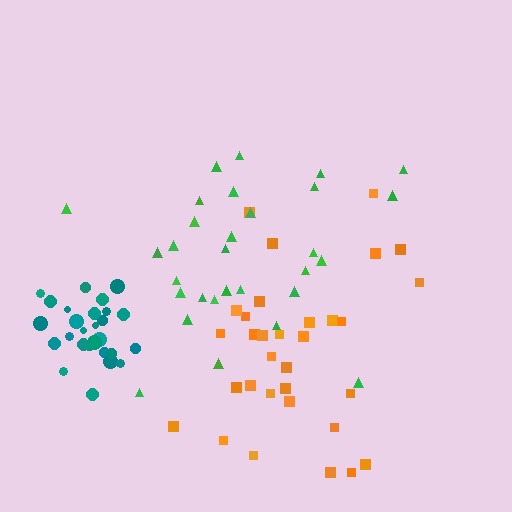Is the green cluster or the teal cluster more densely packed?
Teal.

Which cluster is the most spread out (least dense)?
Green.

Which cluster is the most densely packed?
Teal.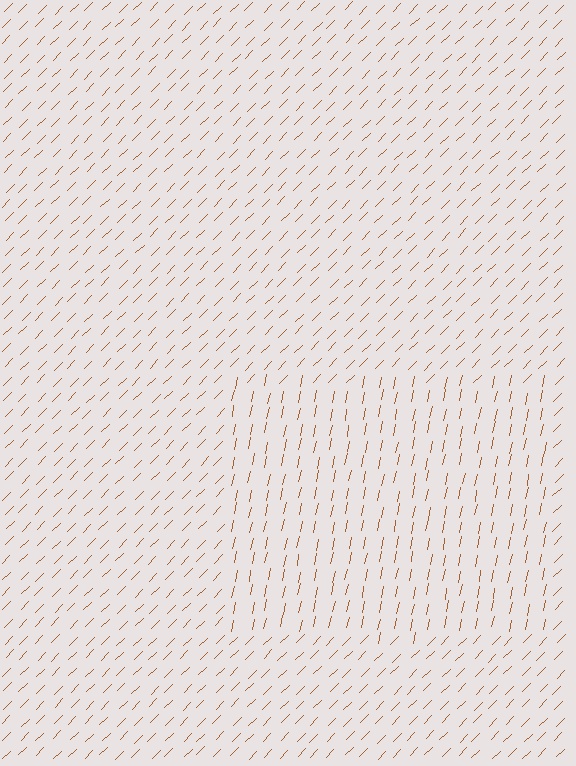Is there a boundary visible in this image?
Yes, there is a texture boundary formed by a change in line orientation.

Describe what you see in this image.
The image is filled with small brown line segments. A rectangle region in the image has lines oriented differently from the surrounding lines, creating a visible texture boundary.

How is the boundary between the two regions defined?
The boundary is defined purely by a change in line orientation (approximately 33 degrees difference). All lines are the same color and thickness.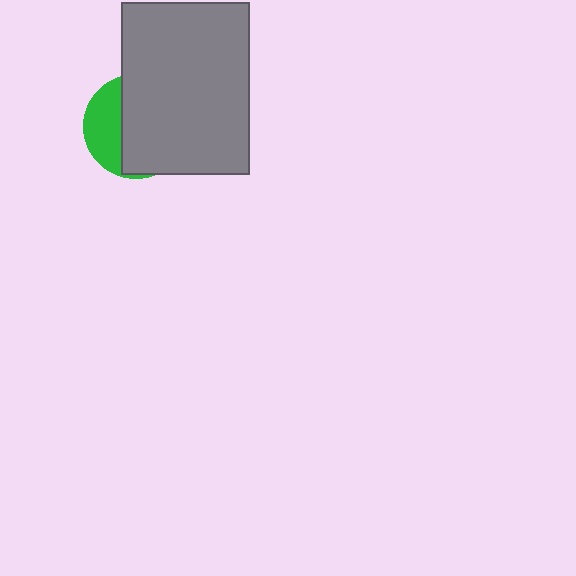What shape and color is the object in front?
The object in front is a gray rectangle.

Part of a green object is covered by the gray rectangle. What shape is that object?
It is a circle.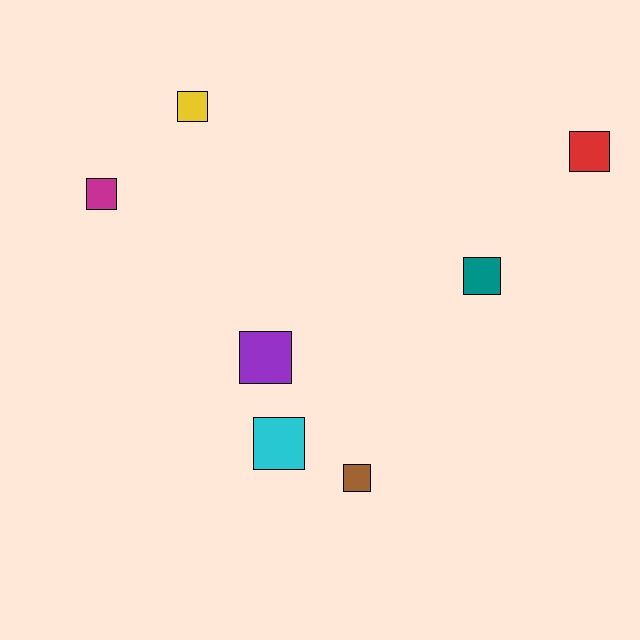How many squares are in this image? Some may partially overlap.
There are 7 squares.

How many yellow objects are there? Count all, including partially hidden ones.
There is 1 yellow object.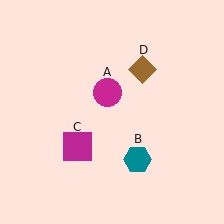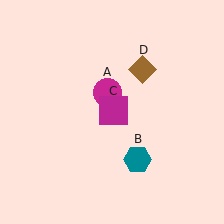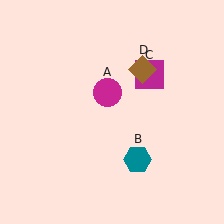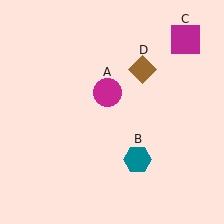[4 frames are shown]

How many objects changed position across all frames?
1 object changed position: magenta square (object C).